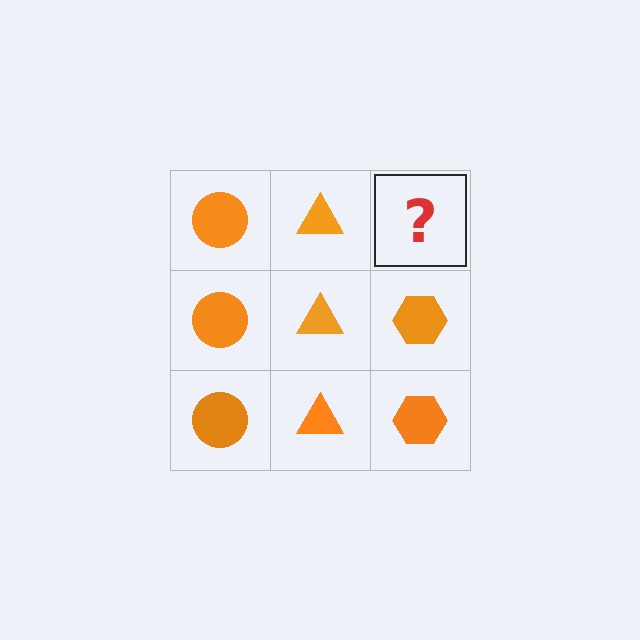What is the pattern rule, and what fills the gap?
The rule is that each column has a consistent shape. The gap should be filled with an orange hexagon.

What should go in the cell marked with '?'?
The missing cell should contain an orange hexagon.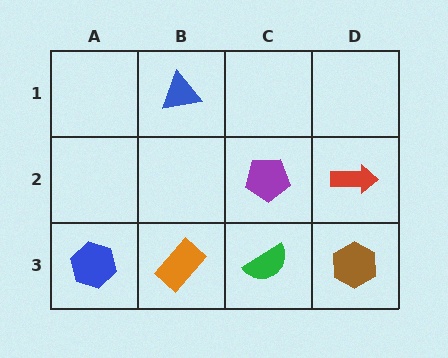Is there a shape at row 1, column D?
No, that cell is empty.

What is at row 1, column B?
A blue triangle.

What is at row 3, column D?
A brown hexagon.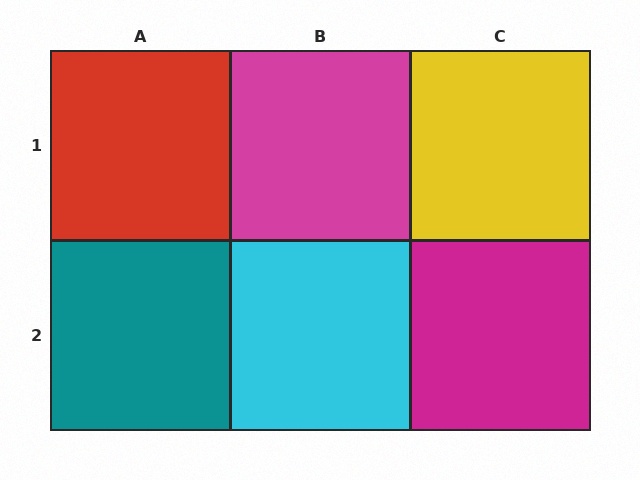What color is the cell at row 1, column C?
Yellow.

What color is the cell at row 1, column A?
Red.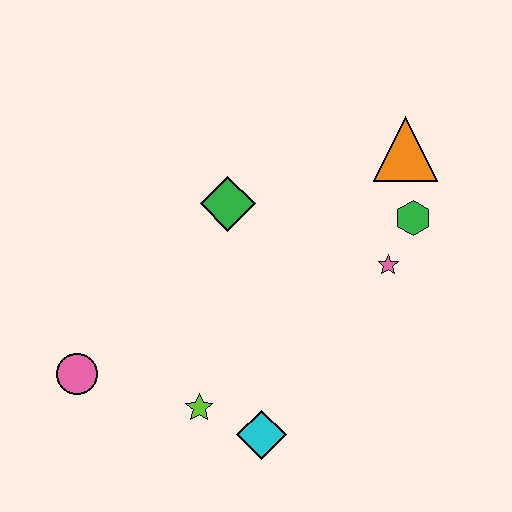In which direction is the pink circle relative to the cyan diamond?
The pink circle is to the left of the cyan diamond.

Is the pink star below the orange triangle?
Yes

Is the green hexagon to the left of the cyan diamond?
No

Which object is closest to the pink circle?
The lime star is closest to the pink circle.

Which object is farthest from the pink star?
The pink circle is farthest from the pink star.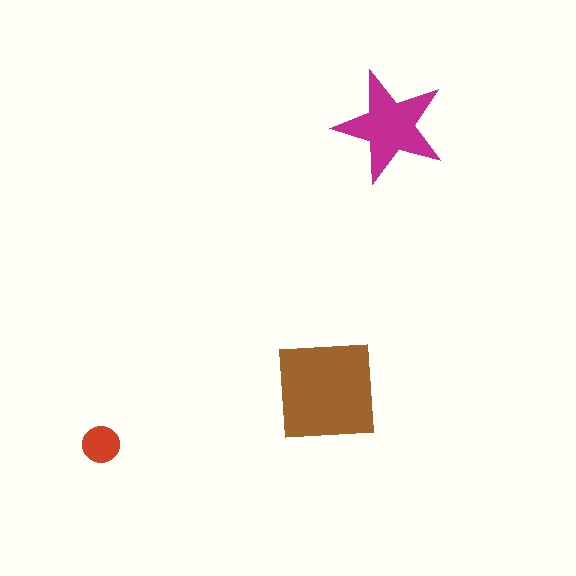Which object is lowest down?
The red circle is bottommost.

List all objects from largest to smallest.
The brown square, the magenta star, the red circle.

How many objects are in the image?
There are 3 objects in the image.